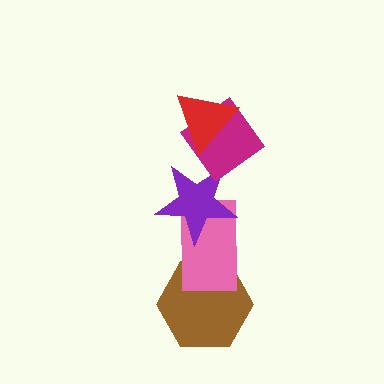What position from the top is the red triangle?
The red triangle is 1st from the top.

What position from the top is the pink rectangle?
The pink rectangle is 4th from the top.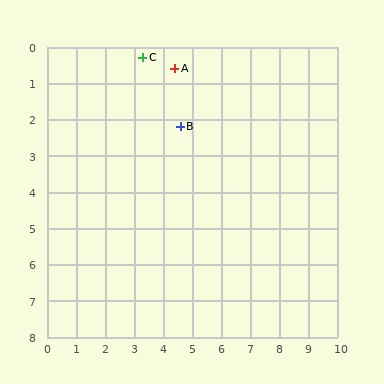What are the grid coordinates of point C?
Point C is at approximately (3.3, 0.3).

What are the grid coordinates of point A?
Point A is at approximately (4.4, 0.6).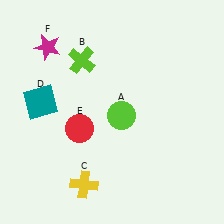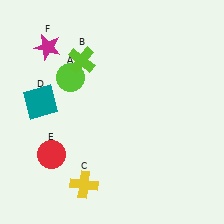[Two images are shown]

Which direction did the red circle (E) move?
The red circle (E) moved left.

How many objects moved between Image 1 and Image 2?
2 objects moved between the two images.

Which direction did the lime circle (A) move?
The lime circle (A) moved left.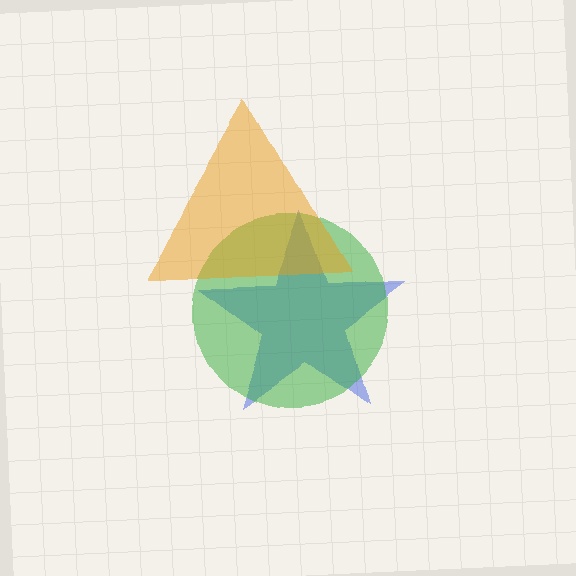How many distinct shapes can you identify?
There are 3 distinct shapes: a blue star, a green circle, an orange triangle.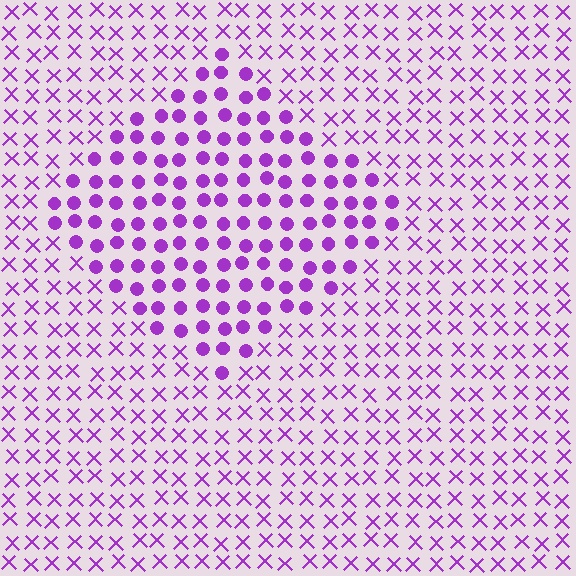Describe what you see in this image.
The image is filled with small purple elements arranged in a uniform grid. A diamond-shaped region contains circles, while the surrounding area contains X marks. The boundary is defined purely by the change in element shape.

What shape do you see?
I see a diamond.